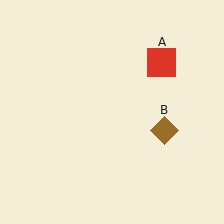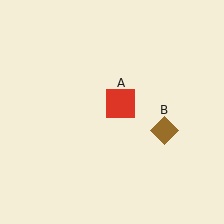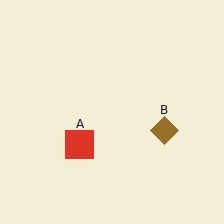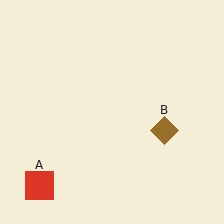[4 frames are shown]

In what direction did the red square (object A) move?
The red square (object A) moved down and to the left.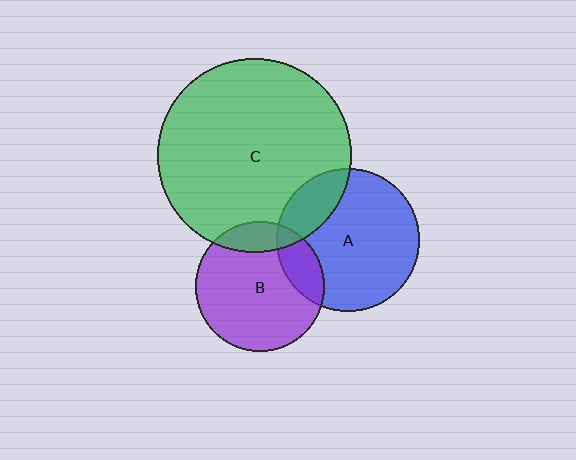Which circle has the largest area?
Circle C (green).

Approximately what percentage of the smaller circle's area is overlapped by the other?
Approximately 20%.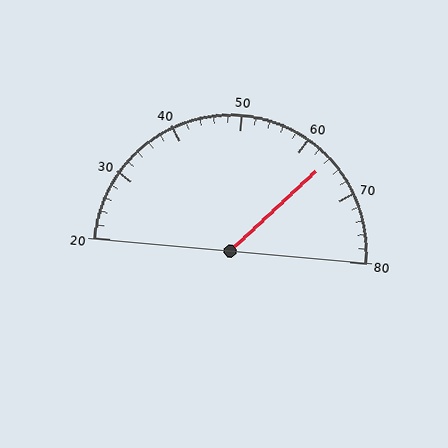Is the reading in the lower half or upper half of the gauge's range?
The reading is in the upper half of the range (20 to 80).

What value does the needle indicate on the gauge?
The needle indicates approximately 64.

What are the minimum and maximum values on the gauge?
The gauge ranges from 20 to 80.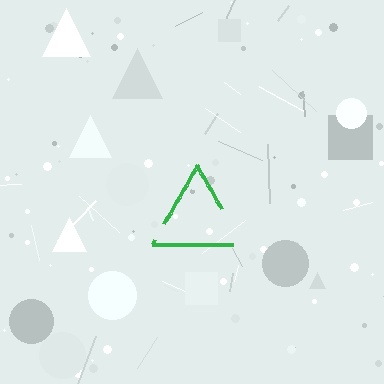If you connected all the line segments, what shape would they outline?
They would outline a triangle.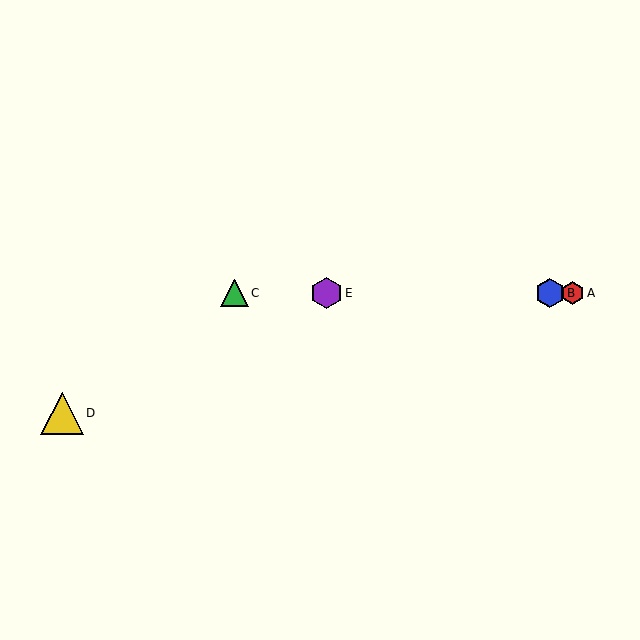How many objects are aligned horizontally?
4 objects (A, B, C, E) are aligned horizontally.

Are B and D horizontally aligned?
No, B is at y≈293 and D is at y≈413.